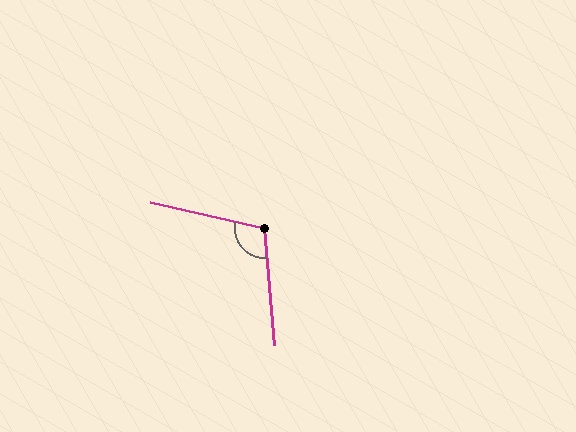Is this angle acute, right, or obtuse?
It is obtuse.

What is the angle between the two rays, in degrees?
Approximately 108 degrees.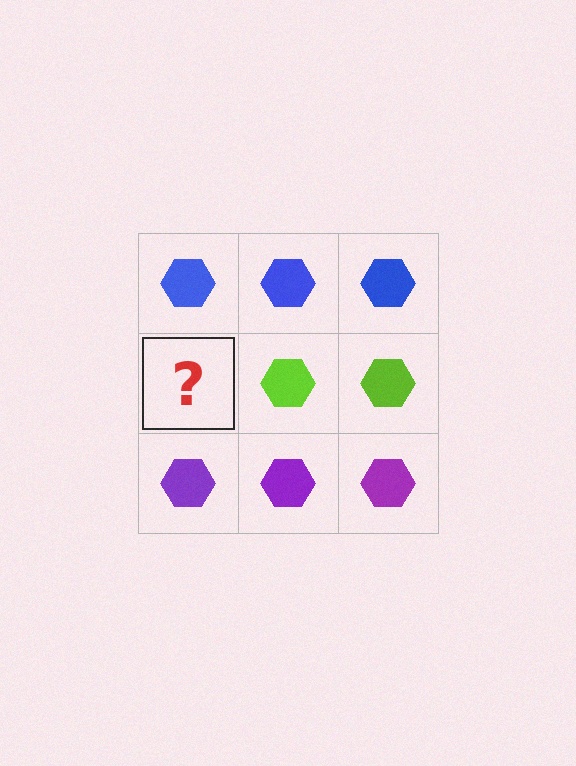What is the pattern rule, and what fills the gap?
The rule is that each row has a consistent color. The gap should be filled with a lime hexagon.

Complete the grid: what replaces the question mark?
The question mark should be replaced with a lime hexagon.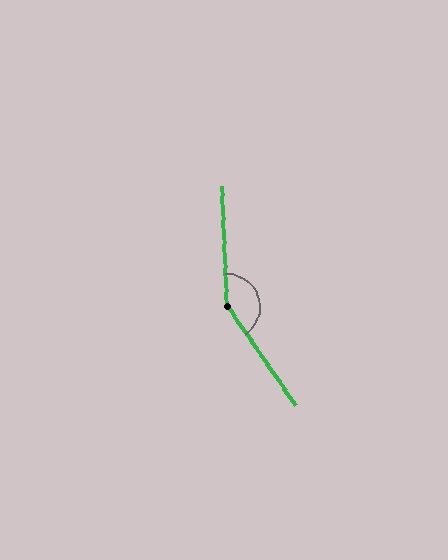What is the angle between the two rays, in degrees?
Approximately 148 degrees.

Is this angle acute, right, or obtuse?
It is obtuse.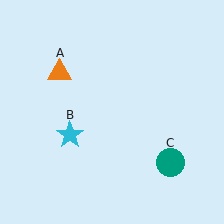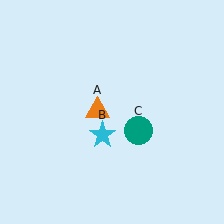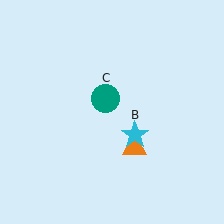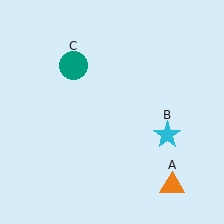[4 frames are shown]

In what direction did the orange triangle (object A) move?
The orange triangle (object A) moved down and to the right.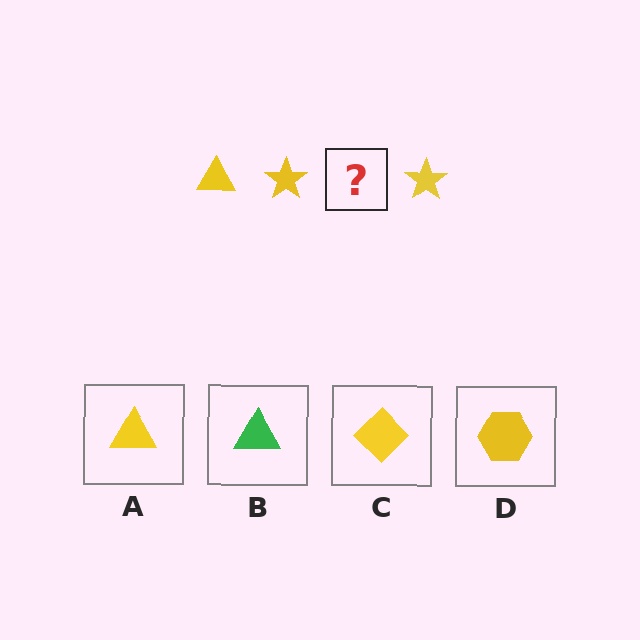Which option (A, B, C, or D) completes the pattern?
A.